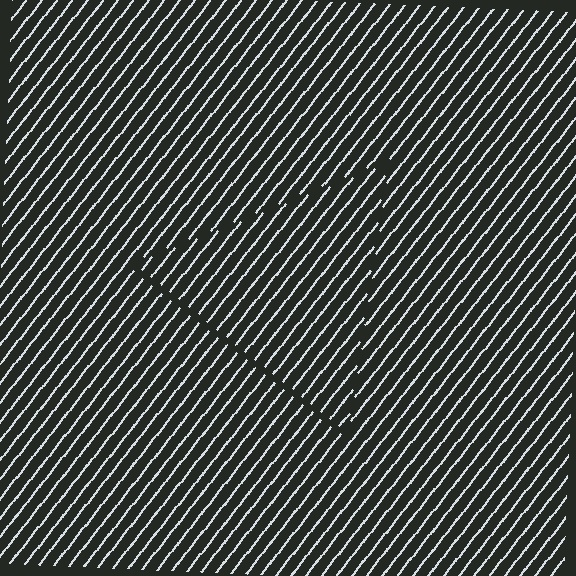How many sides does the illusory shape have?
3 sides — the line-ends trace a triangle.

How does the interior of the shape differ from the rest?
The interior of the shape contains the same grating, shifted by half a period — the contour is defined by the phase discontinuity where line-ends from the inner and outer gratings abut.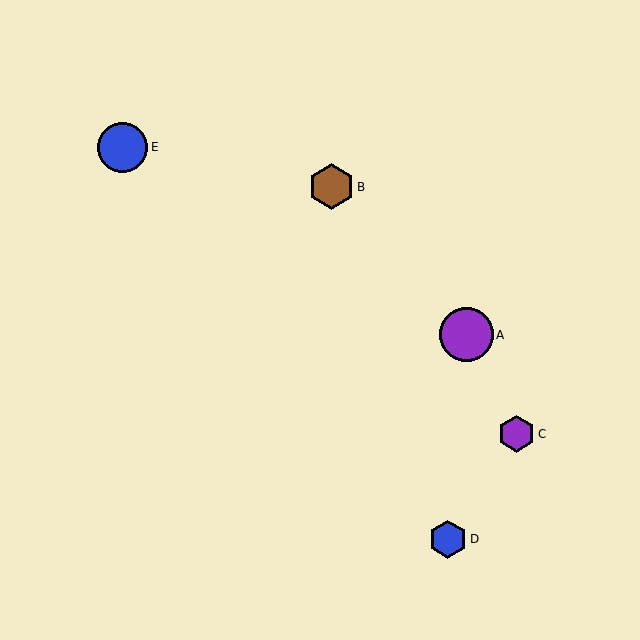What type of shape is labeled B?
Shape B is a brown hexagon.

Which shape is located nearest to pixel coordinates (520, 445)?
The purple hexagon (labeled C) at (517, 434) is nearest to that location.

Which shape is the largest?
The purple circle (labeled A) is the largest.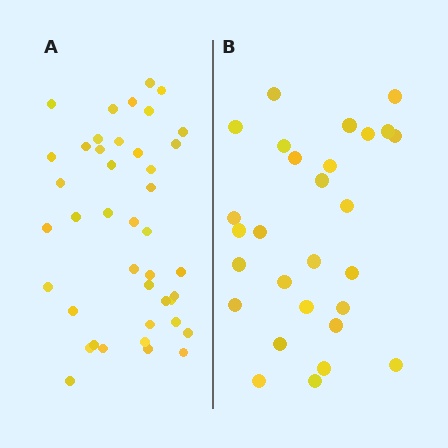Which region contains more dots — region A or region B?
Region A (the left region) has more dots.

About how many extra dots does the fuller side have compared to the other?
Region A has approximately 15 more dots than region B.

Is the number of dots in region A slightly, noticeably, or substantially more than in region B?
Region A has substantially more. The ratio is roughly 1.5 to 1.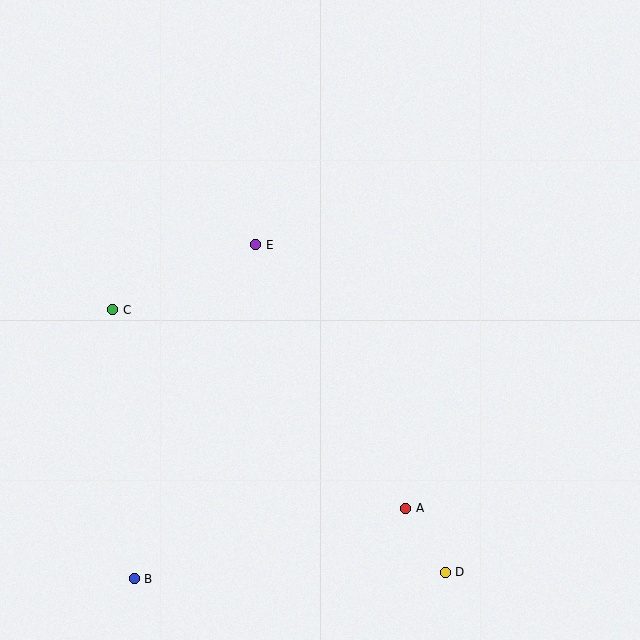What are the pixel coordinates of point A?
Point A is at (406, 508).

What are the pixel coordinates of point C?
Point C is at (113, 310).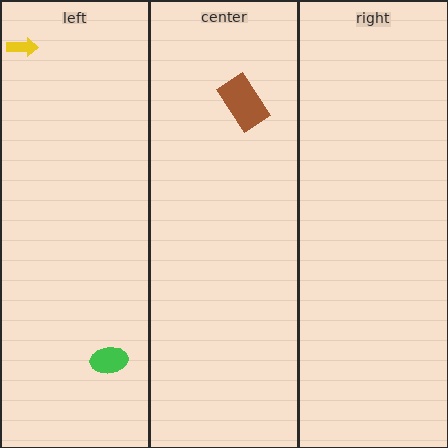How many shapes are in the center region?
1.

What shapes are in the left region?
The yellow arrow, the green ellipse.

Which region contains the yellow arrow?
The left region.